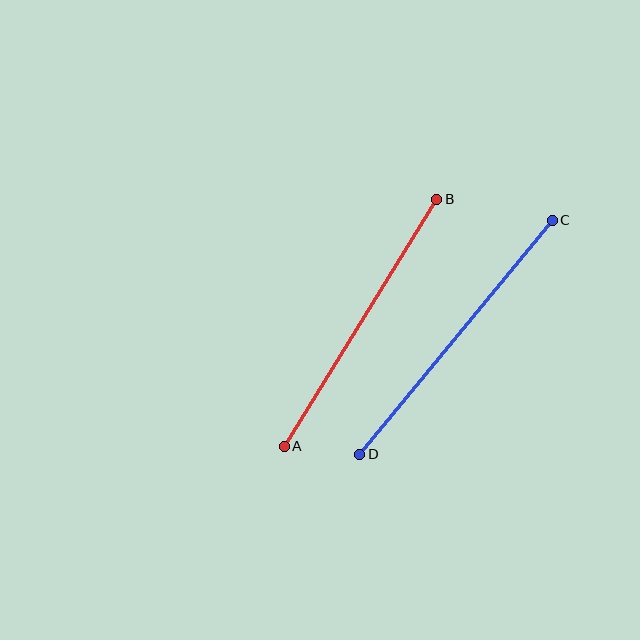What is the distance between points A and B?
The distance is approximately 291 pixels.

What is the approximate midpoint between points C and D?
The midpoint is at approximately (456, 337) pixels.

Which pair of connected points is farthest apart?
Points C and D are farthest apart.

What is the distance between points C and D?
The distance is approximately 303 pixels.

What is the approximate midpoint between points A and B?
The midpoint is at approximately (360, 323) pixels.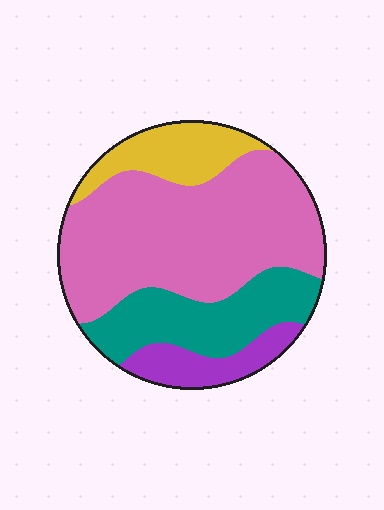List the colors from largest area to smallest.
From largest to smallest: pink, teal, yellow, purple.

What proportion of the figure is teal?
Teal takes up about one fifth (1/5) of the figure.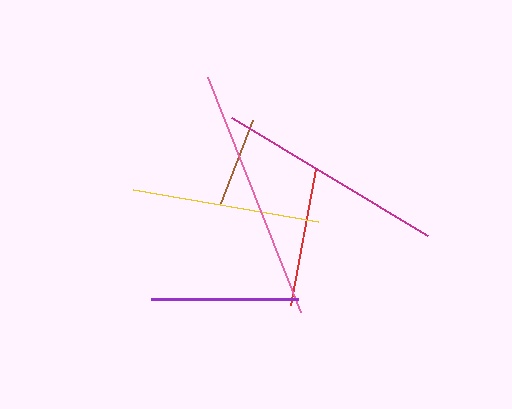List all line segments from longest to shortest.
From longest to shortest: pink, magenta, yellow, purple, red, brown.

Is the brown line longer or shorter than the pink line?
The pink line is longer than the brown line.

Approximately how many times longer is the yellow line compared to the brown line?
The yellow line is approximately 2.1 times the length of the brown line.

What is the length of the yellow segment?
The yellow segment is approximately 188 pixels long.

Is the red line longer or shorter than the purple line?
The purple line is longer than the red line.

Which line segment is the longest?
The pink line is the longest at approximately 253 pixels.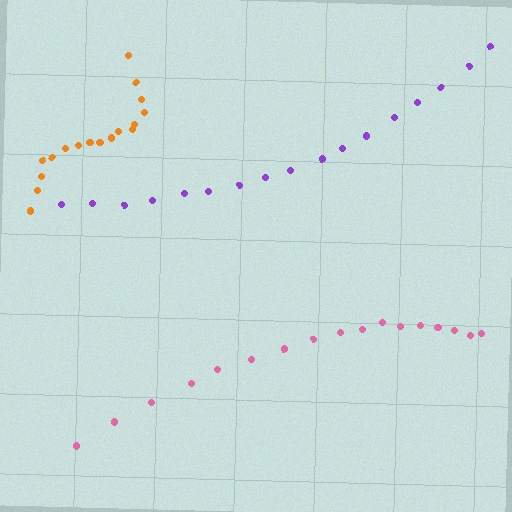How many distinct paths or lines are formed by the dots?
There are 3 distinct paths.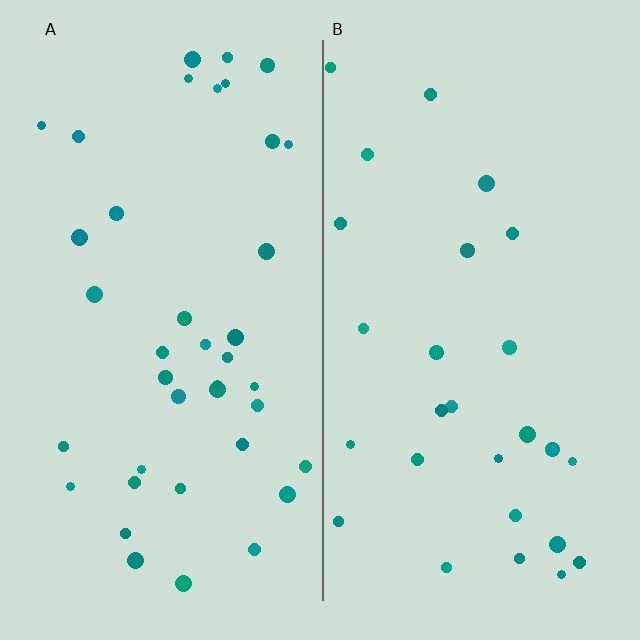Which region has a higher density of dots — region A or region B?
A (the left).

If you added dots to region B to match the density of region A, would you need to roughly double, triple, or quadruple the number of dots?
Approximately double.